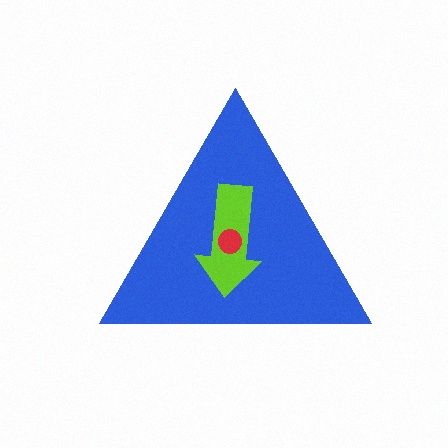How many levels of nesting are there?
3.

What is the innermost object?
The red circle.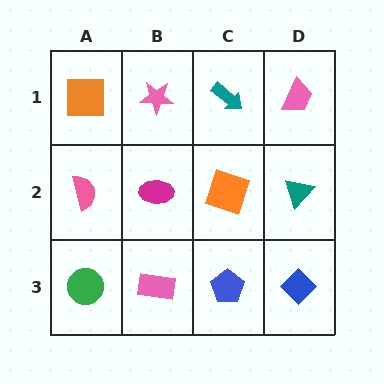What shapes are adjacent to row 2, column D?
A pink trapezoid (row 1, column D), a blue diamond (row 3, column D), an orange square (row 2, column C).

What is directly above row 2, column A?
An orange square.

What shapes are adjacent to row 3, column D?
A teal triangle (row 2, column D), a blue pentagon (row 3, column C).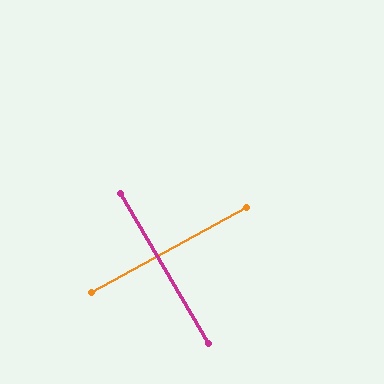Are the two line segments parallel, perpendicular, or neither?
Perpendicular — they meet at approximately 88°.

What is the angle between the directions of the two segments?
Approximately 88 degrees.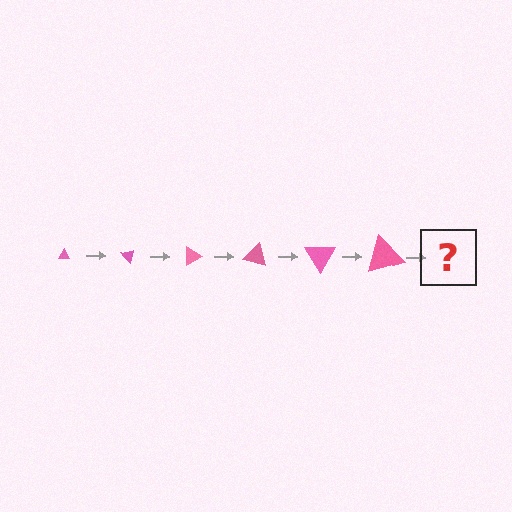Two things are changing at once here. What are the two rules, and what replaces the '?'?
The two rules are that the triangle grows larger each step and it rotates 45 degrees each step. The '?' should be a triangle, larger than the previous one and rotated 270 degrees from the start.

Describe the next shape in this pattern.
It should be a triangle, larger than the previous one and rotated 270 degrees from the start.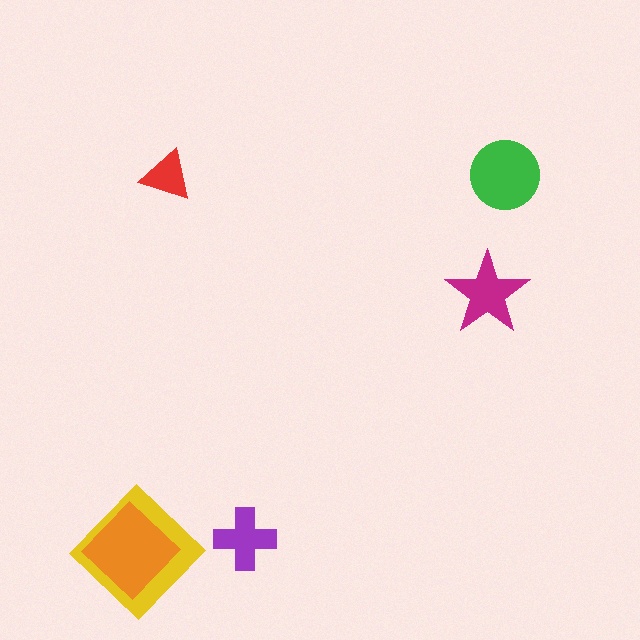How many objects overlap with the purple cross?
0 objects overlap with the purple cross.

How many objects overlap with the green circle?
0 objects overlap with the green circle.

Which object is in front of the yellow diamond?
The orange diamond is in front of the yellow diamond.